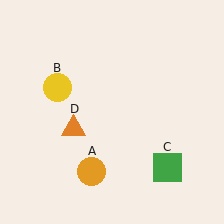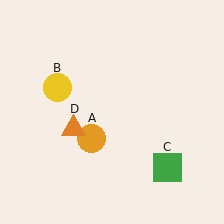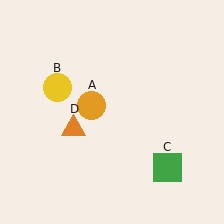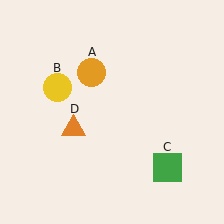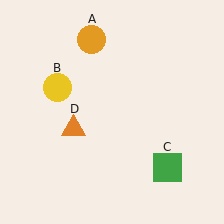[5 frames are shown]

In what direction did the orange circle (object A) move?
The orange circle (object A) moved up.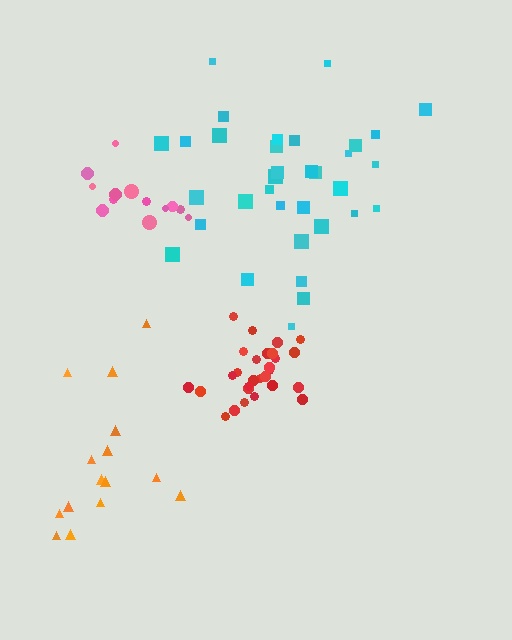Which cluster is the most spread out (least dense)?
Orange.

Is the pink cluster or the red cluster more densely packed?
Red.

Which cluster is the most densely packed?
Red.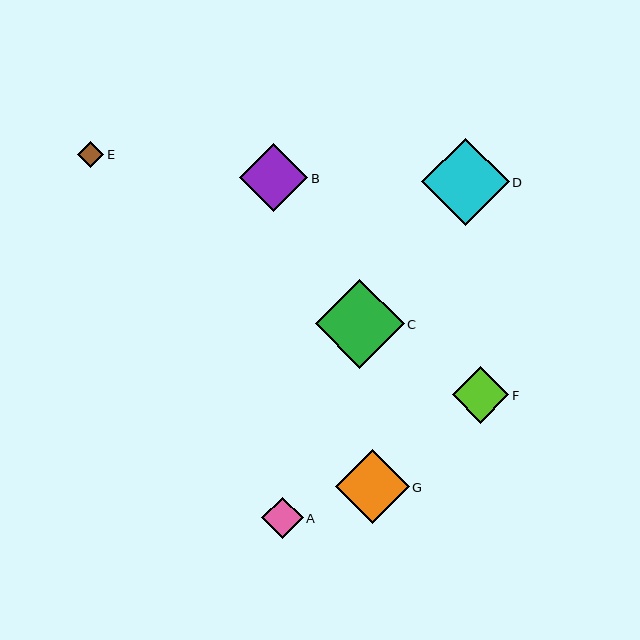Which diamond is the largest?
Diamond C is the largest with a size of approximately 89 pixels.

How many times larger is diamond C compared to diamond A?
Diamond C is approximately 2.1 times the size of diamond A.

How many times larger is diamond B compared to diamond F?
Diamond B is approximately 1.2 times the size of diamond F.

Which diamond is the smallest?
Diamond E is the smallest with a size of approximately 27 pixels.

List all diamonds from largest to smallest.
From largest to smallest: C, D, G, B, F, A, E.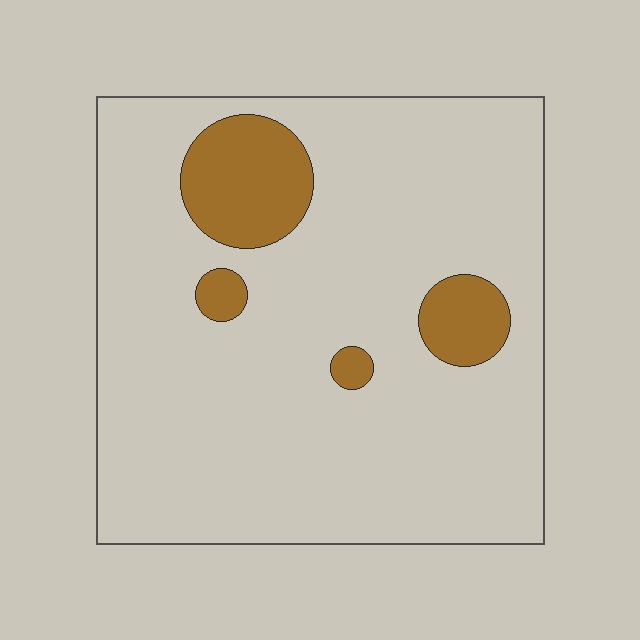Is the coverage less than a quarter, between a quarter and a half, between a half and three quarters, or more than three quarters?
Less than a quarter.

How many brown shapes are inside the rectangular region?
4.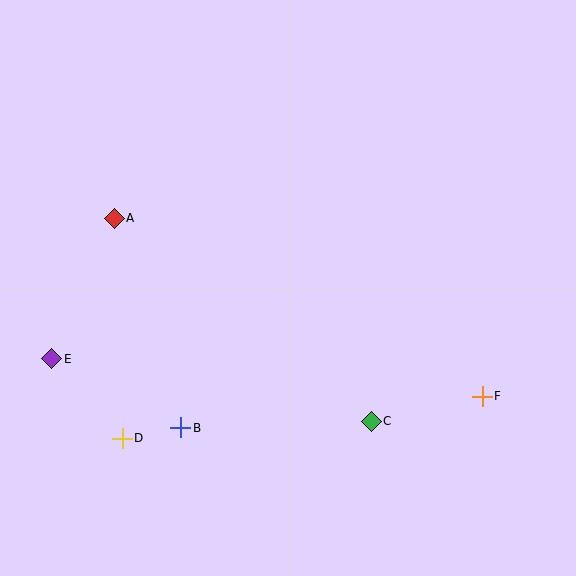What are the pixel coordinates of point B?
Point B is at (181, 428).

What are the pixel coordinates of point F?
Point F is at (482, 396).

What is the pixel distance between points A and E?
The distance between A and E is 154 pixels.